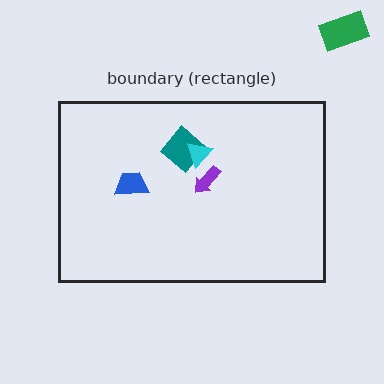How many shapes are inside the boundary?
4 inside, 1 outside.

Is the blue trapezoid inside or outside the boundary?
Inside.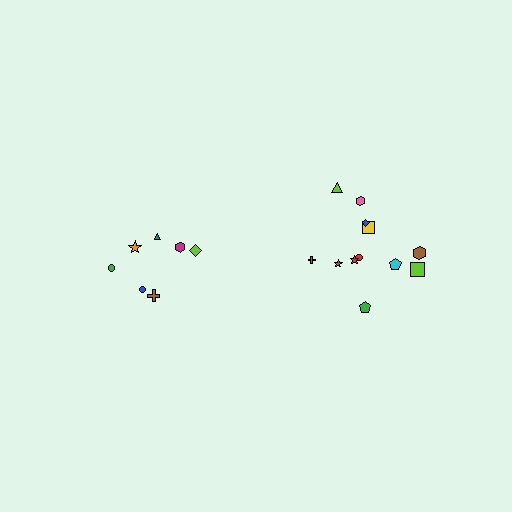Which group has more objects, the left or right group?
The right group.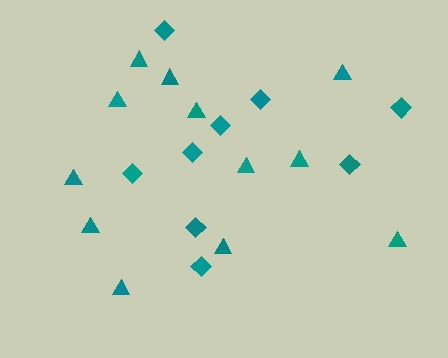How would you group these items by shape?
There are 2 groups: one group of triangles (12) and one group of diamonds (9).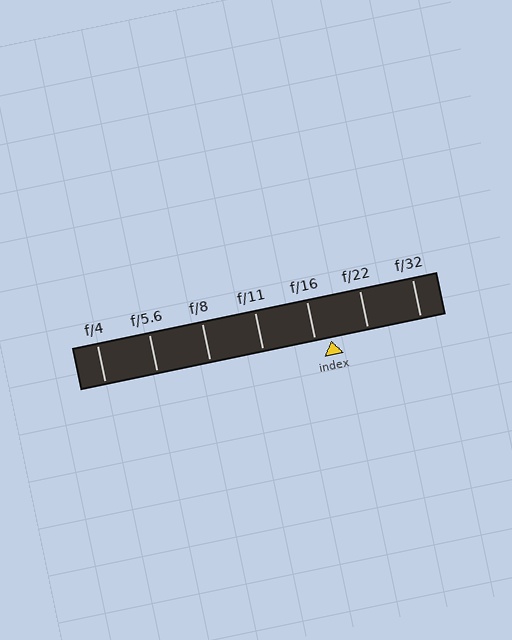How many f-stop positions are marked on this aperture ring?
There are 7 f-stop positions marked.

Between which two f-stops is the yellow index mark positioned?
The index mark is between f/16 and f/22.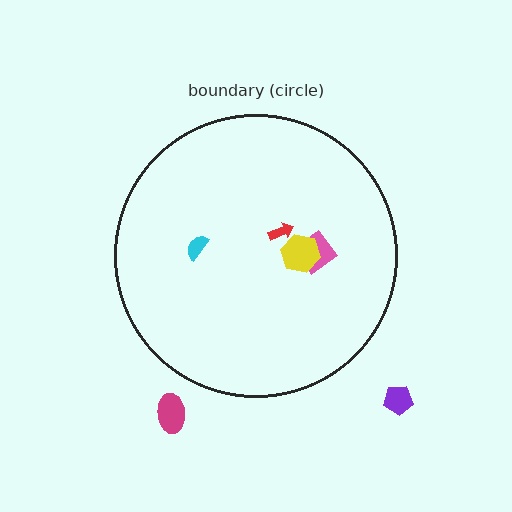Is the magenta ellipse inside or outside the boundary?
Outside.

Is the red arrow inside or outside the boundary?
Inside.